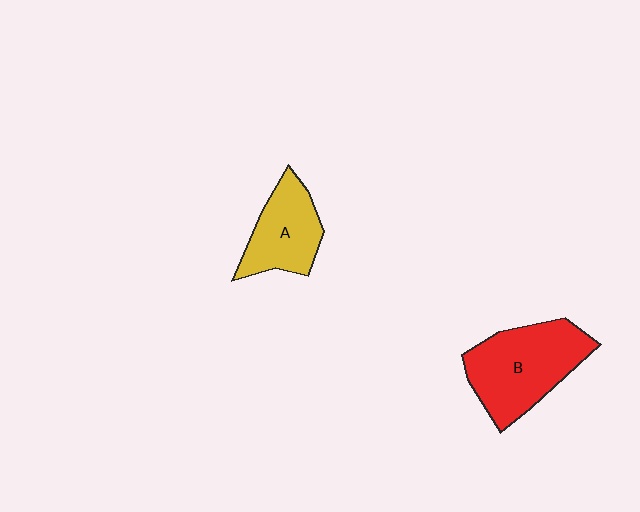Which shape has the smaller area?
Shape A (yellow).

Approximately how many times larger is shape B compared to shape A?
Approximately 1.5 times.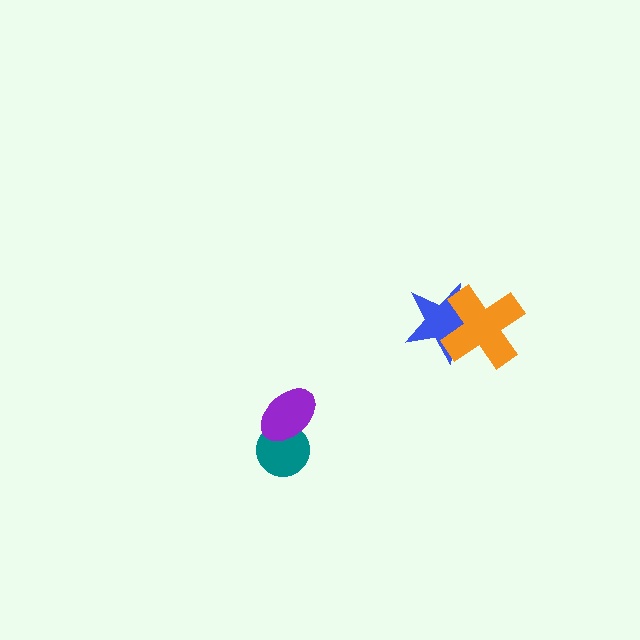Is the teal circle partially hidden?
Yes, it is partially covered by another shape.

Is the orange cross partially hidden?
No, no other shape covers it.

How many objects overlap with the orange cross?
1 object overlaps with the orange cross.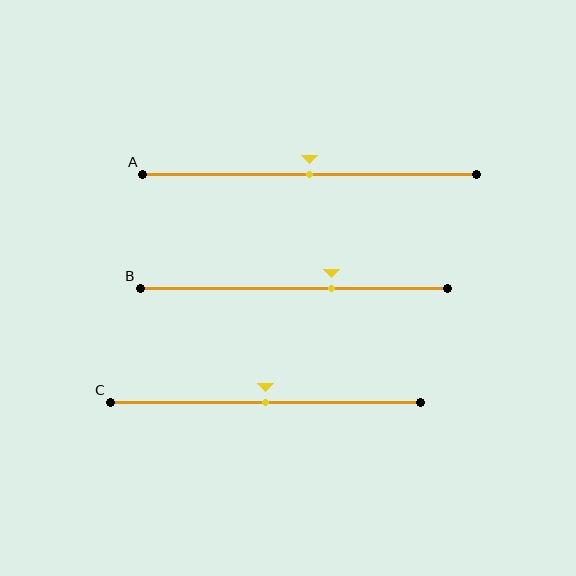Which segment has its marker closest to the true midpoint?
Segment A has its marker closest to the true midpoint.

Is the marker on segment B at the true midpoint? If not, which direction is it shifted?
No, the marker on segment B is shifted to the right by about 12% of the segment length.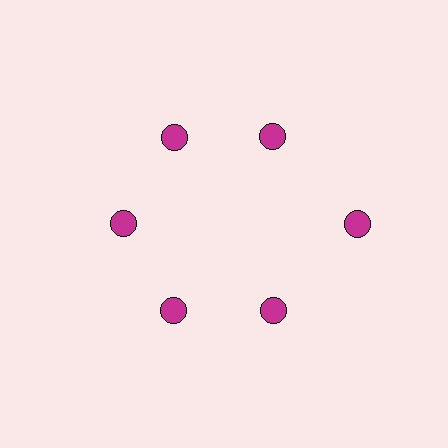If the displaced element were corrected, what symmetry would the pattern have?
It would have 6-fold rotational symmetry — the pattern would map onto itself every 60 degrees.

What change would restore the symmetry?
The symmetry would be restored by moving it inward, back onto the ring so that all 6 circles sit at equal angles and equal distance from the center.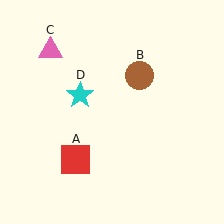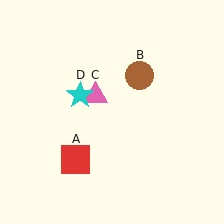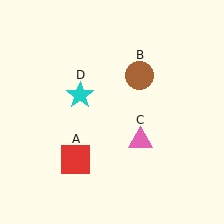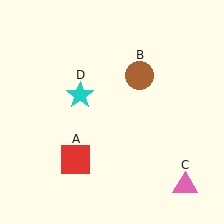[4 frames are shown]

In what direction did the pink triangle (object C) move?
The pink triangle (object C) moved down and to the right.